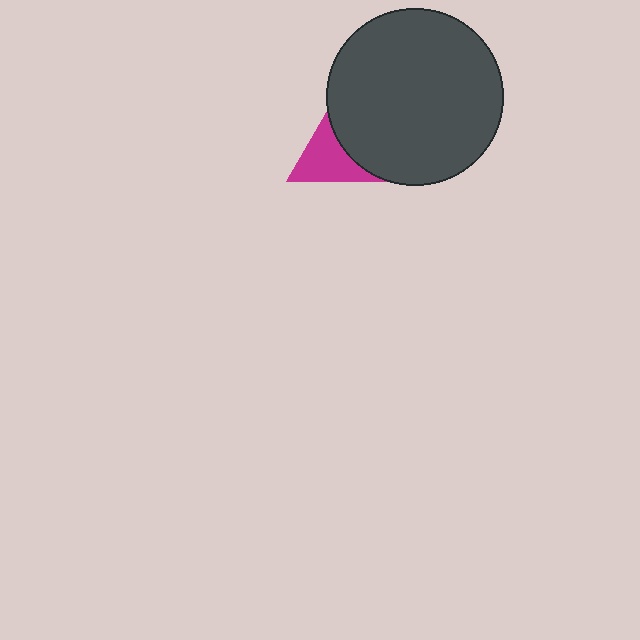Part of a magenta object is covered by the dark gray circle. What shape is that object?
It is a triangle.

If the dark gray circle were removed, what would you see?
You would see the complete magenta triangle.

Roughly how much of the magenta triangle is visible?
About half of it is visible (roughly 47%).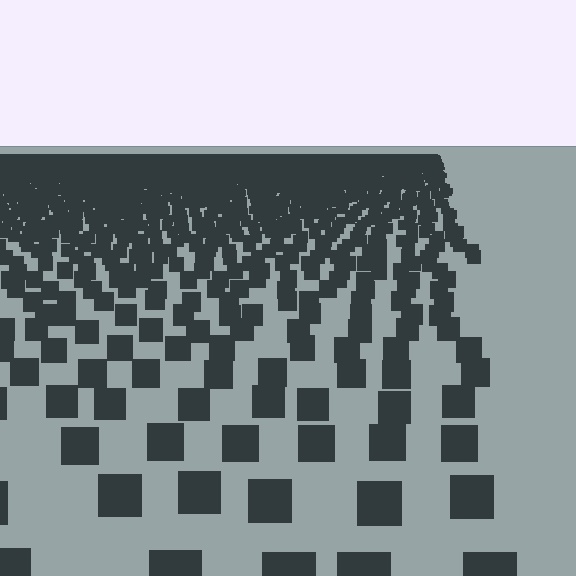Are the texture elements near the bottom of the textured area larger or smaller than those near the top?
Larger. Near the bottom, elements are closer to the viewer and appear at a bigger on-screen size.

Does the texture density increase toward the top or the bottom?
Density increases toward the top.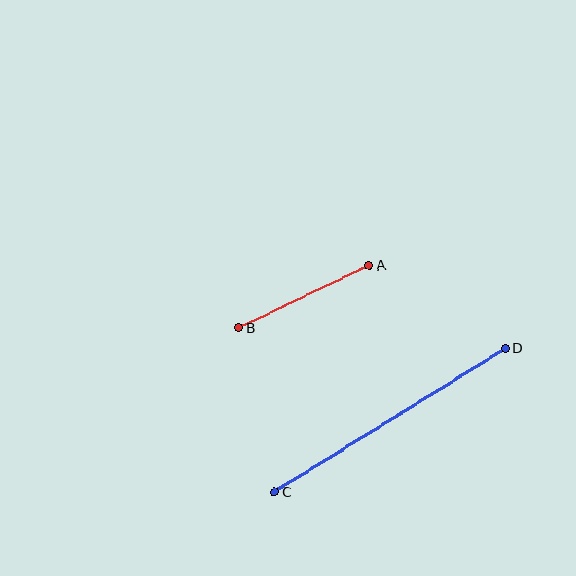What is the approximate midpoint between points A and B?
The midpoint is at approximately (304, 297) pixels.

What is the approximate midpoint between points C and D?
The midpoint is at approximately (390, 420) pixels.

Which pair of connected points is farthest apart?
Points C and D are farthest apart.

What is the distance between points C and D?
The distance is approximately 272 pixels.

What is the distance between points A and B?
The distance is approximately 145 pixels.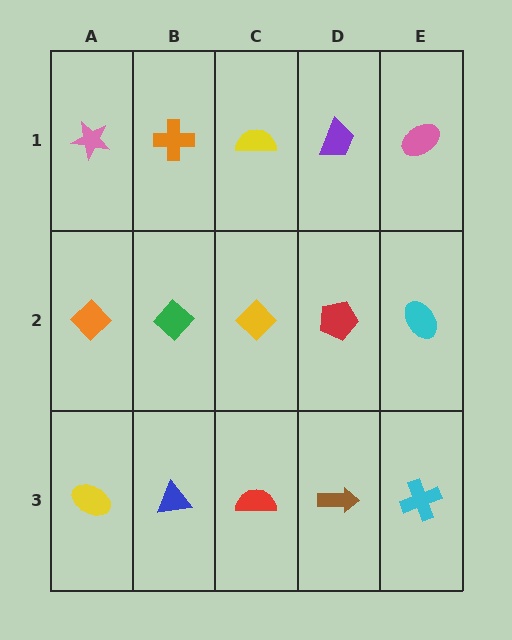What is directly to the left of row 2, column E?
A red pentagon.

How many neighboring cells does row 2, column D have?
4.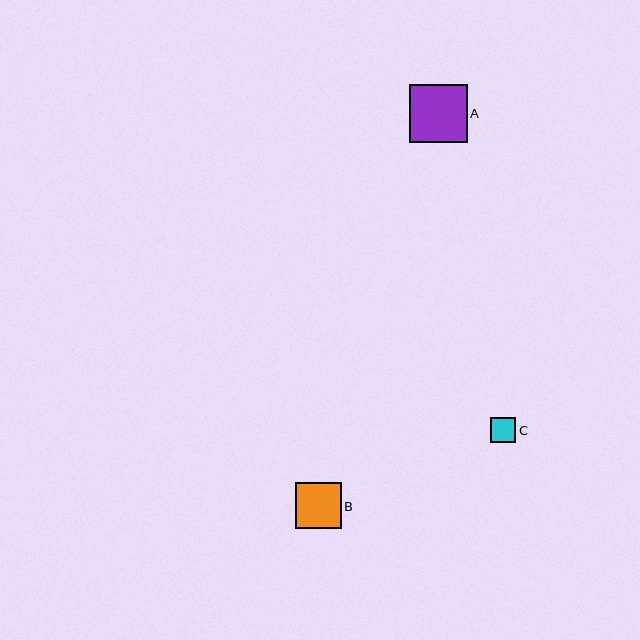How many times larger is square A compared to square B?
Square A is approximately 1.3 times the size of square B.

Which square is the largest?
Square A is the largest with a size of approximately 58 pixels.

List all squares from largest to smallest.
From largest to smallest: A, B, C.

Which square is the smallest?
Square C is the smallest with a size of approximately 25 pixels.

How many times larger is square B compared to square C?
Square B is approximately 1.8 times the size of square C.